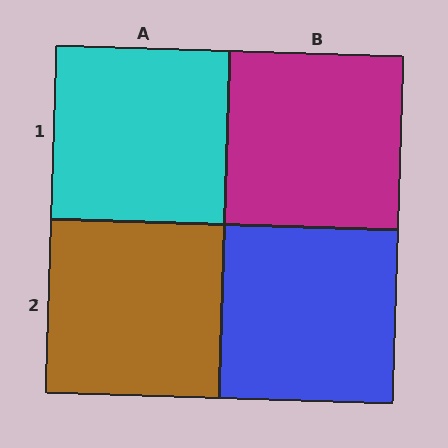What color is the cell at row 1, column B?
Magenta.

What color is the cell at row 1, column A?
Cyan.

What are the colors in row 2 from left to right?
Brown, blue.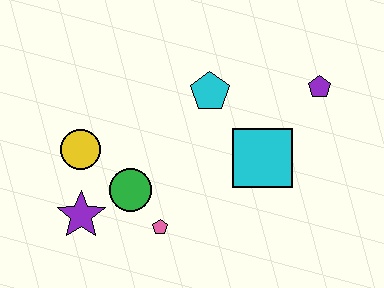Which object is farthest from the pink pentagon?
The purple pentagon is farthest from the pink pentagon.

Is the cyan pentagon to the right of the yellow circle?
Yes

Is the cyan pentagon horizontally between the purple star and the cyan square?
Yes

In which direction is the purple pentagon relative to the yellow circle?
The purple pentagon is to the right of the yellow circle.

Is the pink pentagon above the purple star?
No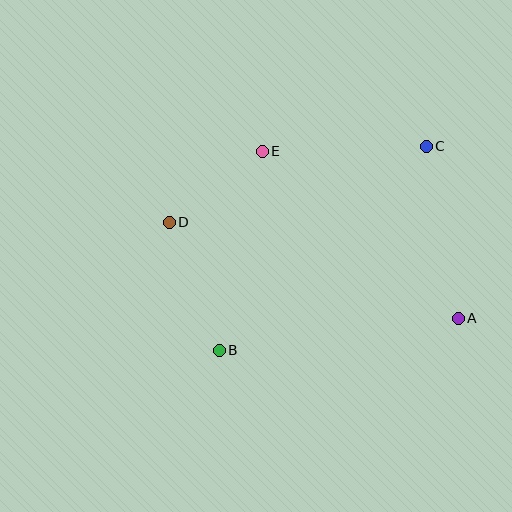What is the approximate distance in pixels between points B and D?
The distance between B and D is approximately 137 pixels.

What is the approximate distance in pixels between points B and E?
The distance between B and E is approximately 204 pixels.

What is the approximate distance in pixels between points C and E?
The distance between C and E is approximately 164 pixels.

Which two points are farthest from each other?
Points A and D are farthest from each other.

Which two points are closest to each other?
Points D and E are closest to each other.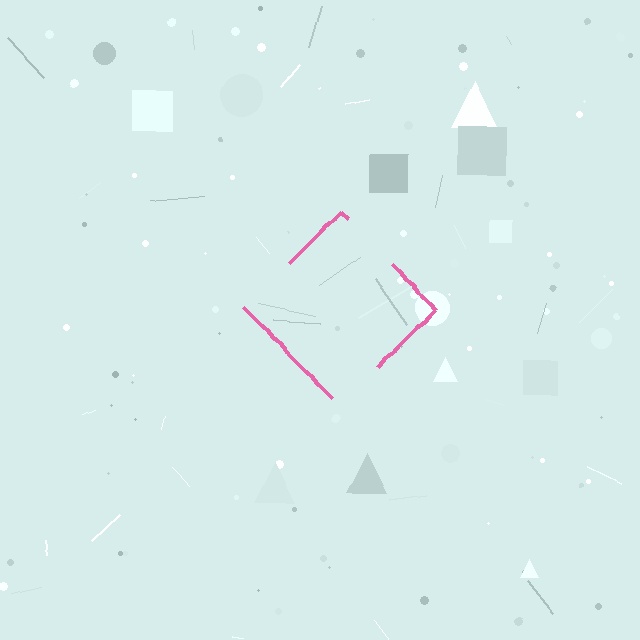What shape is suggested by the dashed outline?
The dashed outline suggests a diamond.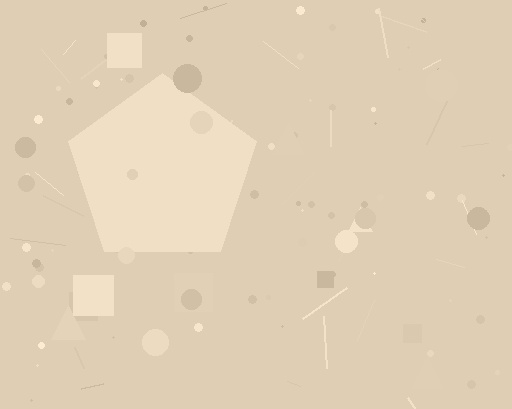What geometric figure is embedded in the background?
A pentagon is embedded in the background.